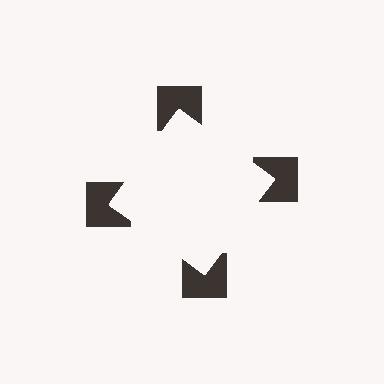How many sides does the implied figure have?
4 sides.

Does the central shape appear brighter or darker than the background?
It typically appears slightly brighter than the background, even though no actual brightness change is drawn.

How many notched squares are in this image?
There are 4 — one at each vertex of the illusory square.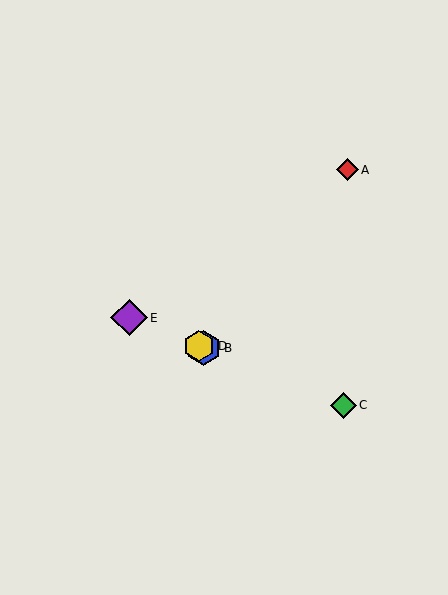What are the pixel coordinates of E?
Object E is at (129, 318).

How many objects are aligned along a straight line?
4 objects (B, C, D, E) are aligned along a straight line.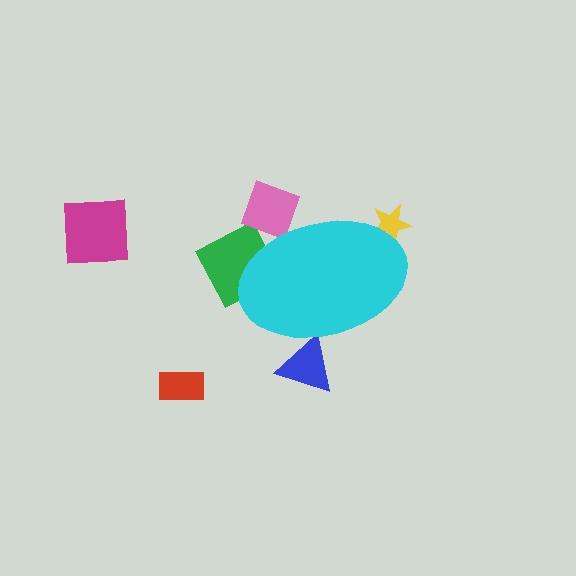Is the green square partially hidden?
Yes, the green square is partially hidden behind the cyan ellipse.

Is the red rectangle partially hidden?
No, the red rectangle is fully visible.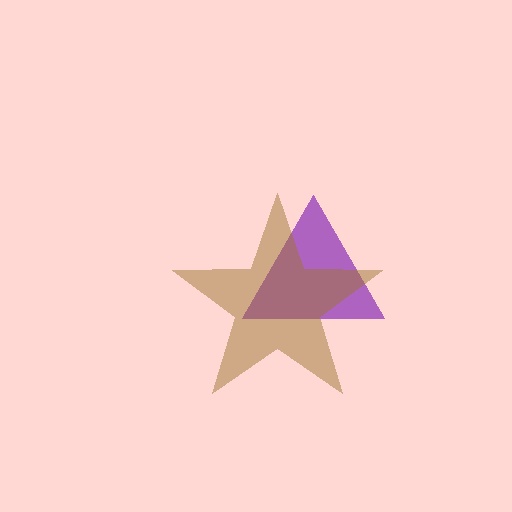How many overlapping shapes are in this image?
There are 2 overlapping shapes in the image.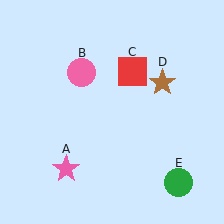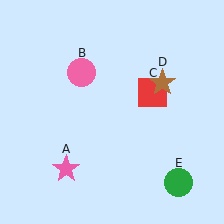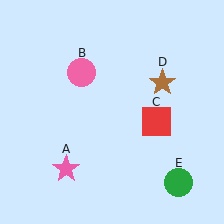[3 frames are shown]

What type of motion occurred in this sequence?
The red square (object C) rotated clockwise around the center of the scene.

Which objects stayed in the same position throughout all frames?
Pink star (object A) and pink circle (object B) and brown star (object D) and green circle (object E) remained stationary.